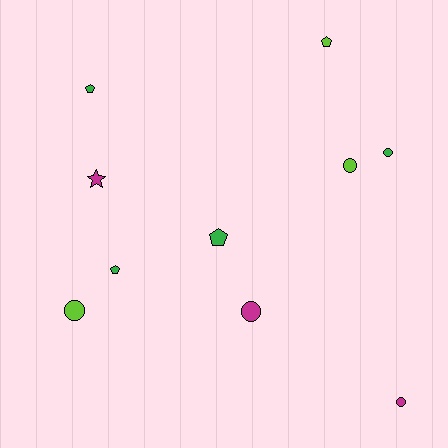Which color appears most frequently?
Green, with 4 objects.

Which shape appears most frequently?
Circle, with 5 objects.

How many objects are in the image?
There are 10 objects.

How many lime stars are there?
There are no lime stars.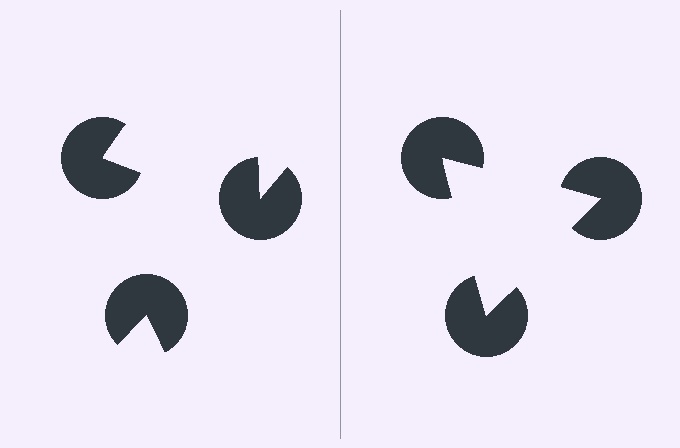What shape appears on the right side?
An illusory triangle.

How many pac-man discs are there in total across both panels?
6 — 3 on each side.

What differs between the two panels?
The pac-man discs are positioned identically on both sides; only the wedge orientations differ. On the right they align to a triangle; on the left they are misaligned.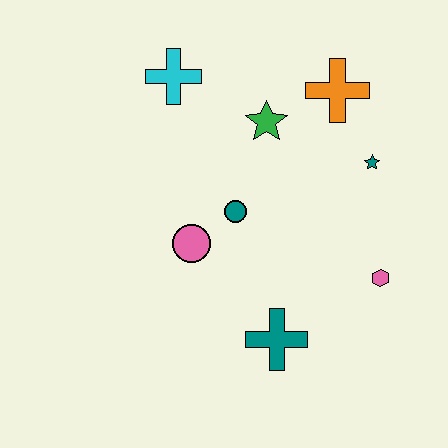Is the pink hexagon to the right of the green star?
Yes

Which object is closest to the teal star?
The orange cross is closest to the teal star.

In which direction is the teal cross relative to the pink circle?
The teal cross is below the pink circle.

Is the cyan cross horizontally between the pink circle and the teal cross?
No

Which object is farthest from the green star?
The teal cross is farthest from the green star.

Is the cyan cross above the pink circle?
Yes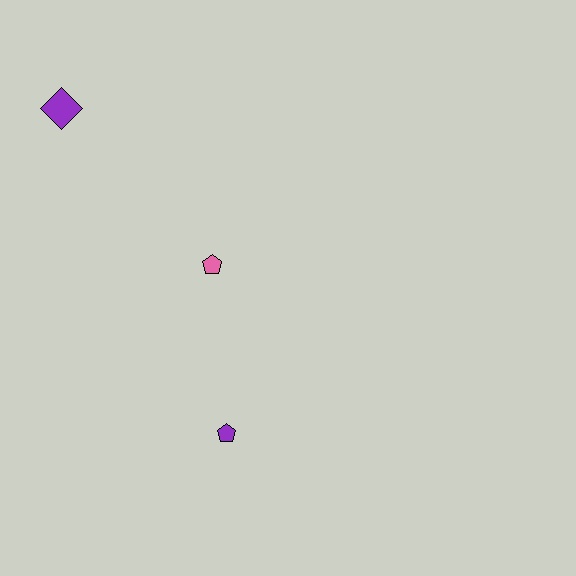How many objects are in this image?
There are 3 objects.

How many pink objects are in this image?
There is 1 pink object.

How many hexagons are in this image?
There are no hexagons.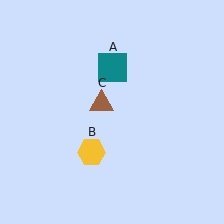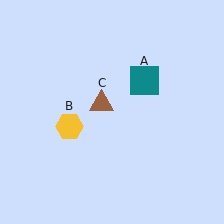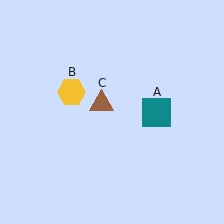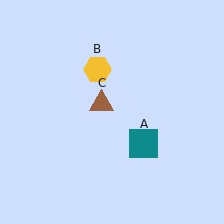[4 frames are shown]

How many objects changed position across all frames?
2 objects changed position: teal square (object A), yellow hexagon (object B).